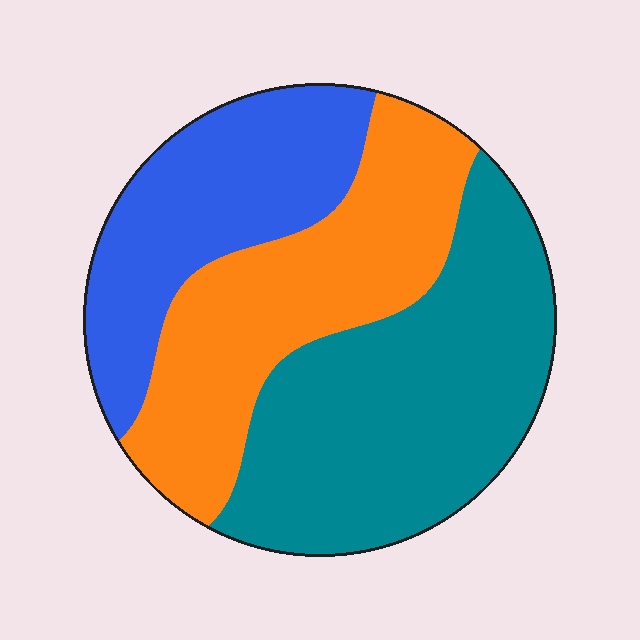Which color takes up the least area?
Blue, at roughly 25%.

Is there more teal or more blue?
Teal.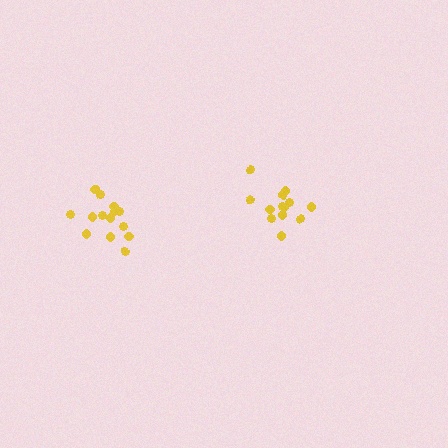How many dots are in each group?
Group 1: 14 dots, Group 2: 13 dots (27 total).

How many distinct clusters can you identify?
There are 2 distinct clusters.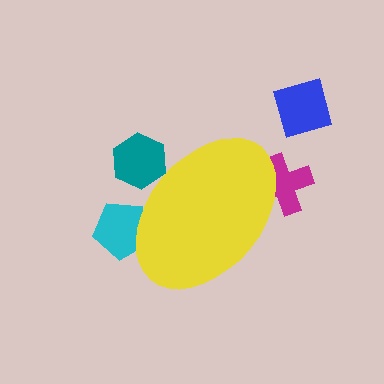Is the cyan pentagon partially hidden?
Yes, the cyan pentagon is partially hidden behind the yellow ellipse.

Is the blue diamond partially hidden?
No, the blue diamond is fully visible.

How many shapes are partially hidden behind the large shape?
3 shapes are partially hidden.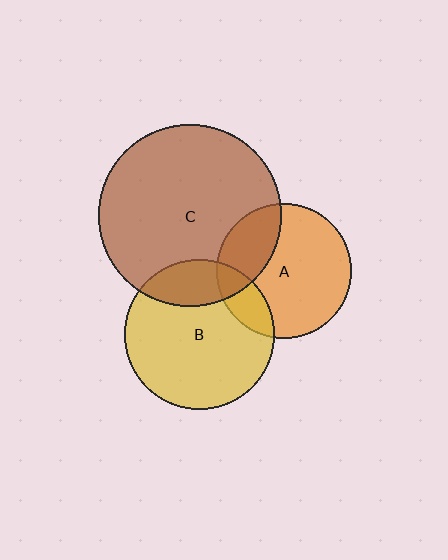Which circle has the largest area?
Circle C (brown).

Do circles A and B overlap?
Yes.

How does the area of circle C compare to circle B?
Approximately 1.5 times.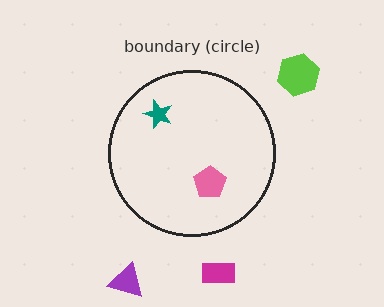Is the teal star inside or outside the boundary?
Inside.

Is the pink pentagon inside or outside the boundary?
Inside.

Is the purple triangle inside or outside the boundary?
Outside.